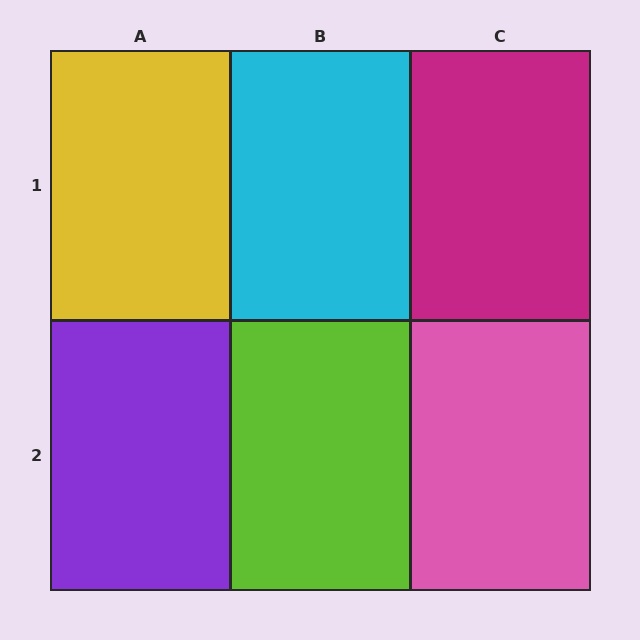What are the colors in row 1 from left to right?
Yellow, cyan, magenta.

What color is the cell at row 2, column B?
Lime.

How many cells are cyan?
1 cell is cyan.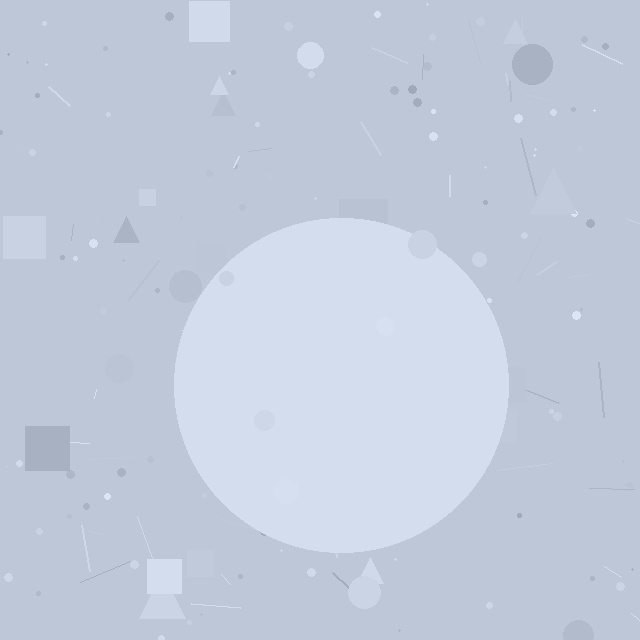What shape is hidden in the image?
A circle is hidden in the image.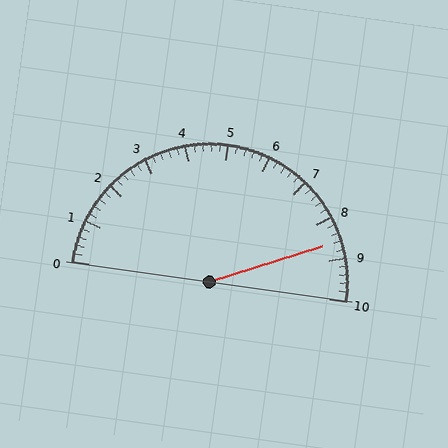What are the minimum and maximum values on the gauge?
The gauge ranges from 0 to 10.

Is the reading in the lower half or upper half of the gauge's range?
The reading is in the upper half of the range (0 to 10).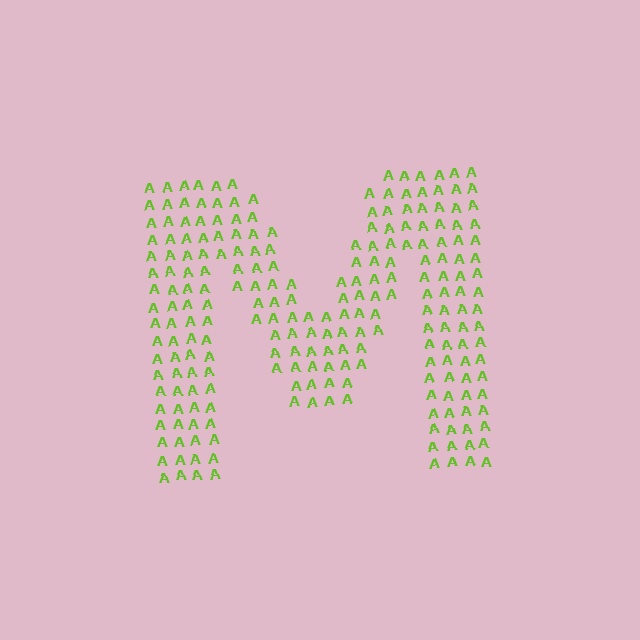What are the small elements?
The small elements are letter A's.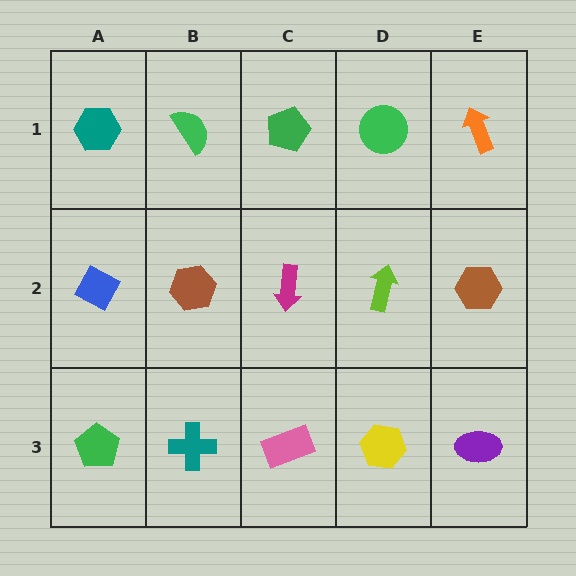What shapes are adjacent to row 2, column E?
An orange arrow (row 1, column E), a purple ellipse (row 3, column E), a lime arrow (row 2, column D).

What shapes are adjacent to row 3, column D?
A lime arrow (row 2, column D), a pink rectangle (row 3, column C), a purple ellipse (row 3, column E).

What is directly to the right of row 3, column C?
A yellow hexagon.